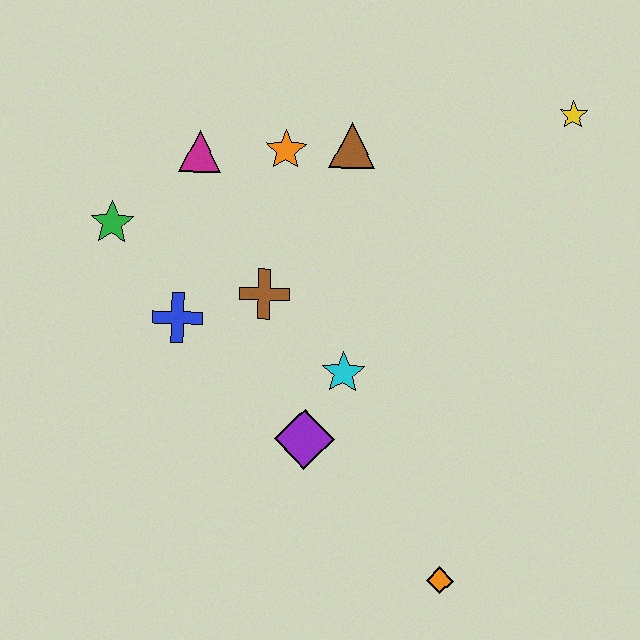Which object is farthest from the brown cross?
The yellow star is farthest from the brown cross.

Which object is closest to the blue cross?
The brown cross is closest to the blue cross.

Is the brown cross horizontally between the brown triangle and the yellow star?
No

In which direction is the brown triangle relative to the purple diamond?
The brown triangle is above the purple diamond.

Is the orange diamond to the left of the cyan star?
No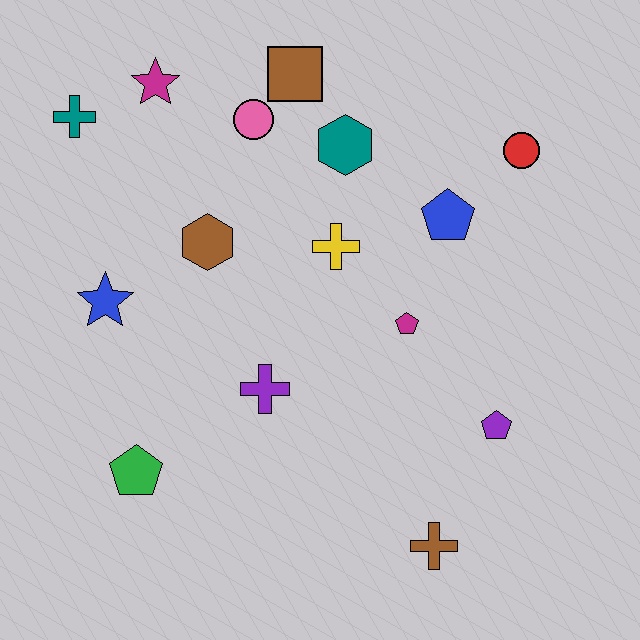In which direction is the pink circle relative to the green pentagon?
The pink circle is above the green pentagon.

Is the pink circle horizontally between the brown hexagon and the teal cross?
No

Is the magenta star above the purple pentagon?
Yes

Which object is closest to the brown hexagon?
The blue star is closest to the brown hexagon.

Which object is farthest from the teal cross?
The brown cross is farthest from the teal cross.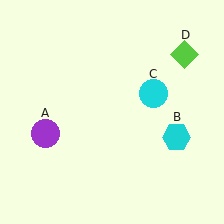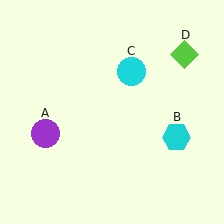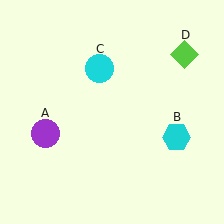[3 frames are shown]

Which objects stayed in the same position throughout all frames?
Purple circle (object A) and cyan hexagon (object B) and lime diamond (object D) remained stationary.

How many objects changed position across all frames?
1 object changed position: cyan circle (object C).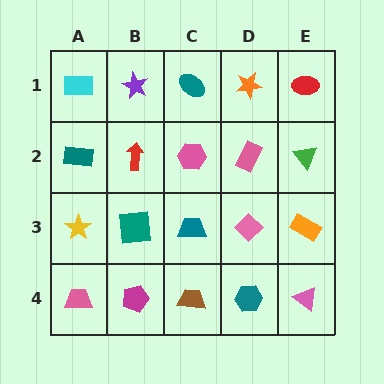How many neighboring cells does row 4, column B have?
3.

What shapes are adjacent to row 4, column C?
A teal trapezoid (row 3, column C), a magenta pentagon (row 4, column B), a teal hexagon (row 4, column D).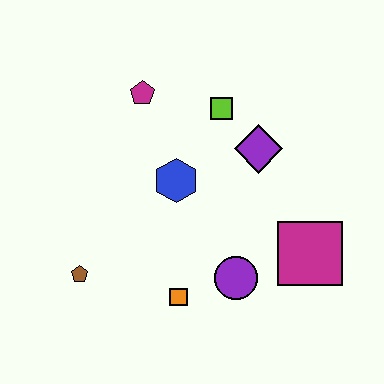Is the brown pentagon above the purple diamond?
No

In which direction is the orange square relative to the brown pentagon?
The orange square is to the right of the brown pentagon.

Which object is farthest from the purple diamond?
The brown pentagon is farthest from the purple diamond.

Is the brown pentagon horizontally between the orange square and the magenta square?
No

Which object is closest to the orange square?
The purple circle is closest to the orange square.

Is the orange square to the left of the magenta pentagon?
No